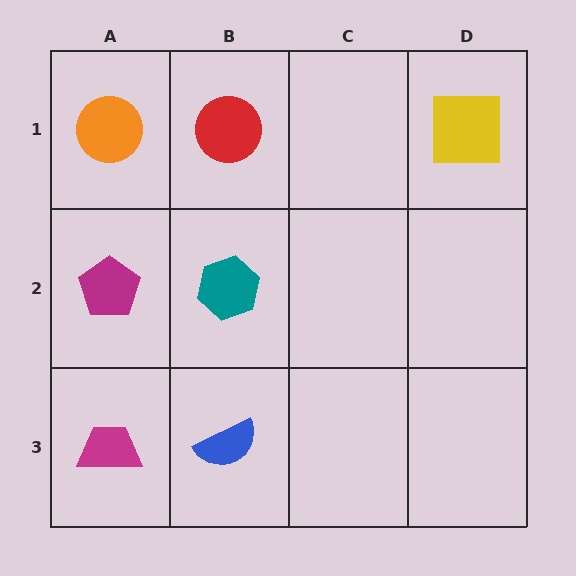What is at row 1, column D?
A yellow square.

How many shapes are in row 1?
3 shapes.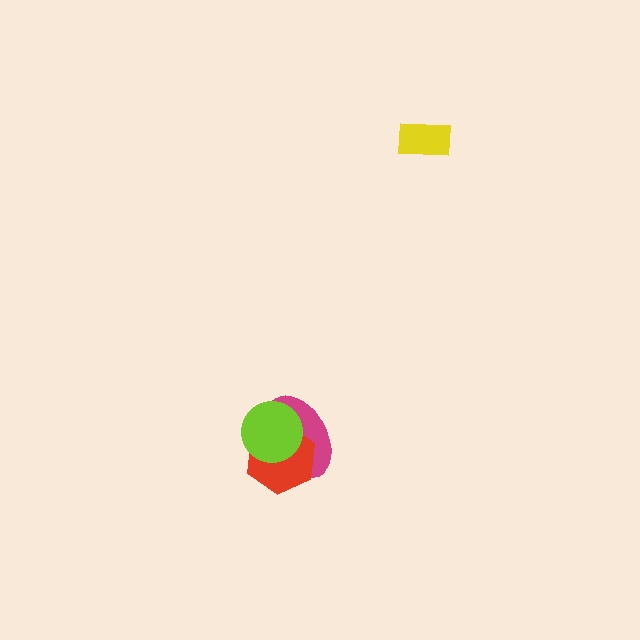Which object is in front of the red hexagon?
The lime circle is in front of the red hexagon.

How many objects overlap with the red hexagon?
2 objects overlap with the red hexagon.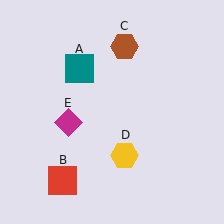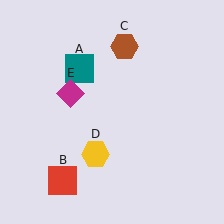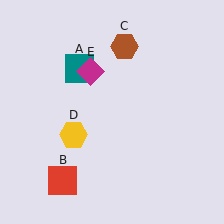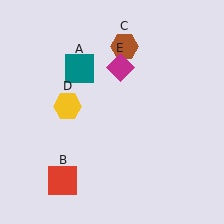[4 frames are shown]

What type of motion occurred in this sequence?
The yellow hexagon (object D), magenta diamond (object E) rotated clockwise around the center of the scene.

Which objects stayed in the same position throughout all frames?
Teal square (object A) and red square (object B) and brown hexagon (object C) remained stationary.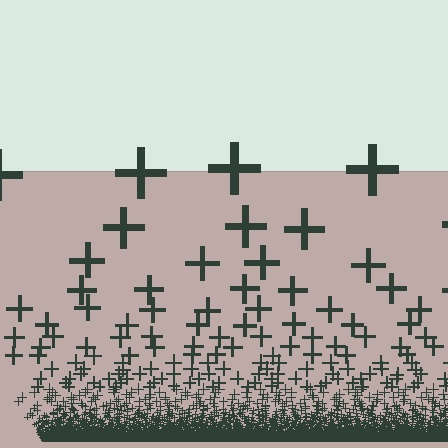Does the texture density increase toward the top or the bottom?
Density increases toward the bottom.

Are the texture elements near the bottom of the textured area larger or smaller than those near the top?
Smaller. The gradient is inverted — elements near the bottom are smaller and denser.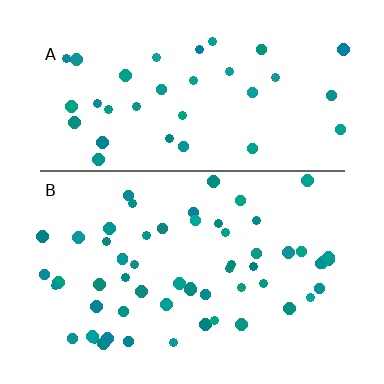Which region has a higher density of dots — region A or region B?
B (the bottom).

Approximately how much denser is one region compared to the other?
Approximately 1.6× — region B over region A.